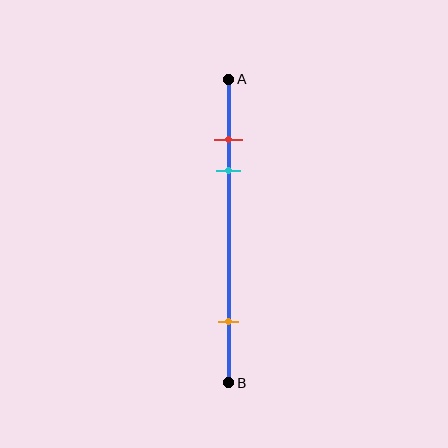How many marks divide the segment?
There are 3 marks dividing the segment.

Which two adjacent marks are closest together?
The red and cyan marks are the closest adjacent pair.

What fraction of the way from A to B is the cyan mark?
The cyan mark is approximately 30% (0.3) of the way from A to B.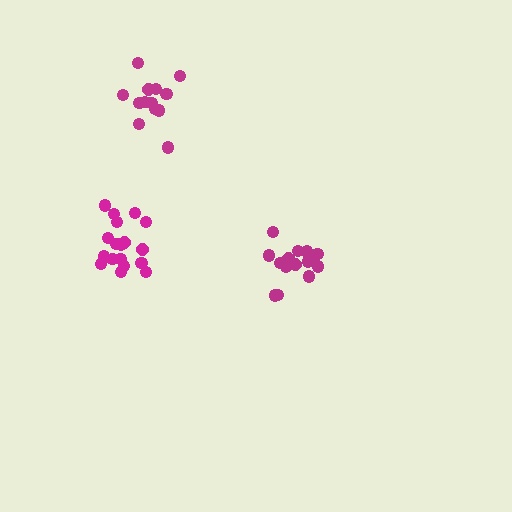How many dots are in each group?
Group 1: 17 dots, Group 2: 13 dots, Group 3: 18 dots (48 total).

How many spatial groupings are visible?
There are 3 spatial groupings.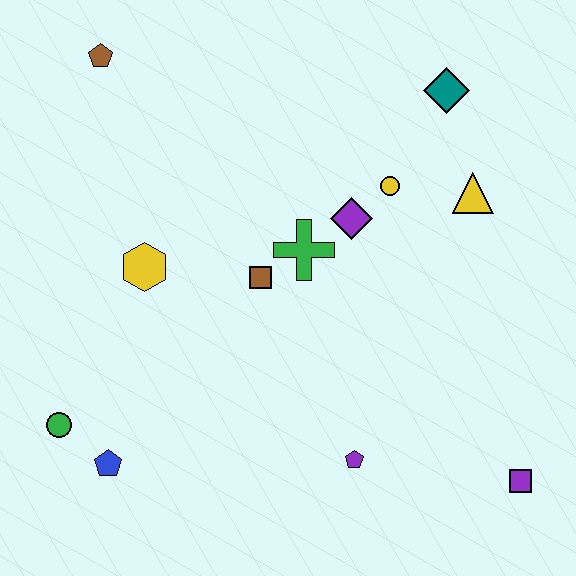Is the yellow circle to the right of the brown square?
Yes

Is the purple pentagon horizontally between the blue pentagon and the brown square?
No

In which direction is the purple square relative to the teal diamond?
The purple square is below the teal diamond.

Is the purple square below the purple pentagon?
Yes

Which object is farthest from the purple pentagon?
The brown pentagon is farthest from the purple pentagon.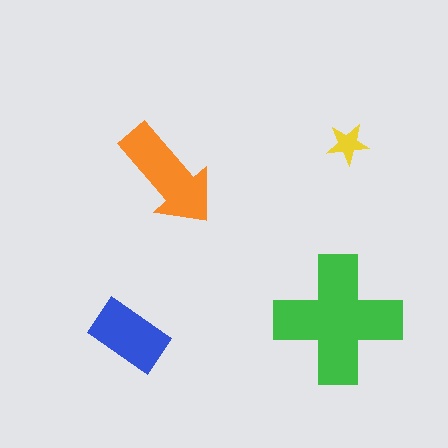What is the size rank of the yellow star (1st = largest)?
4th.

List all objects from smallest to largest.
The yellow star, the blue rectangle, the orange arrow, the green cross.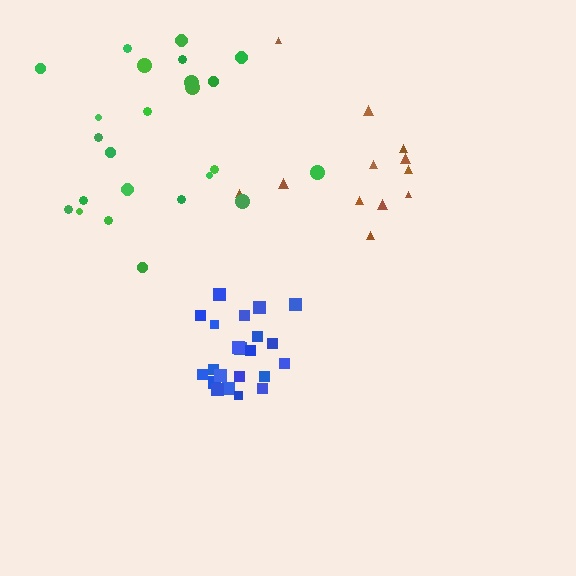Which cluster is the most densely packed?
Blue.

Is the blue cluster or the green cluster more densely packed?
Blue.